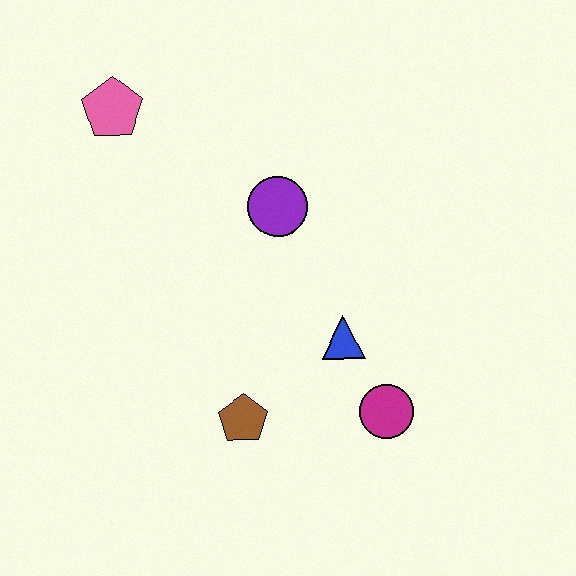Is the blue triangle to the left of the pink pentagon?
No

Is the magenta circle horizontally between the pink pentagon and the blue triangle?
No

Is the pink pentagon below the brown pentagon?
No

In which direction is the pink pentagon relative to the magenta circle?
The pink pentagon is above the magenta circle.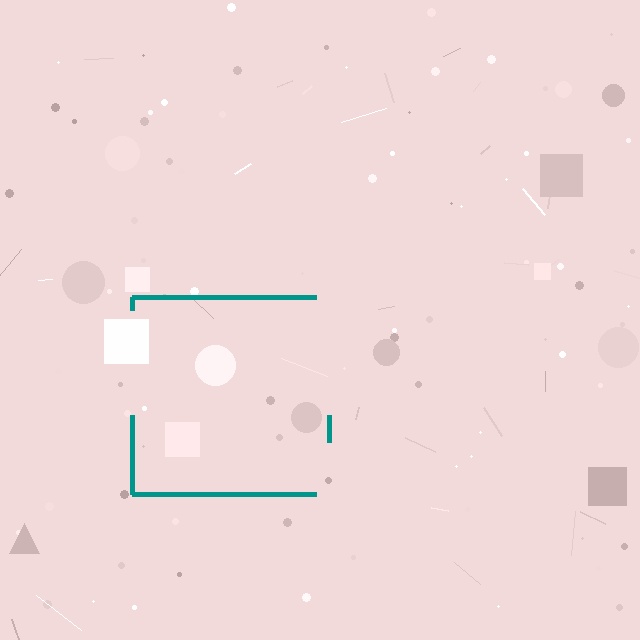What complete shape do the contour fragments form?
The contour fragments form a square.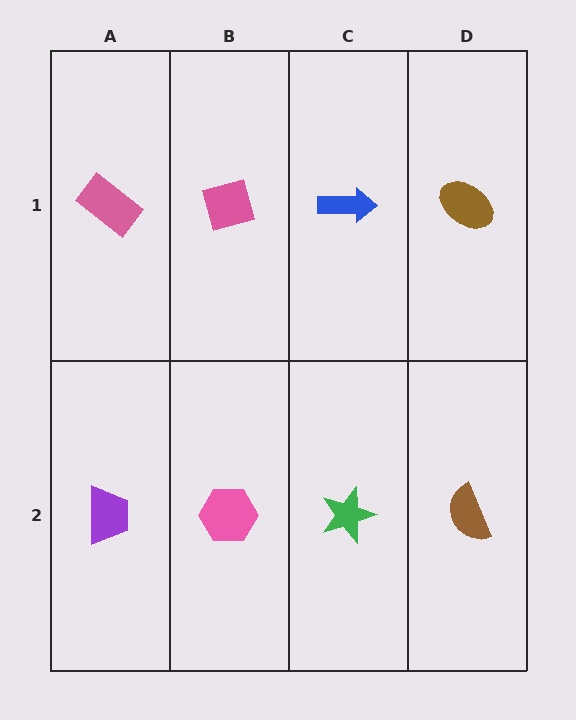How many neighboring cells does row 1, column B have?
3.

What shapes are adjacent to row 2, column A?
A pink rectangle (row 1, column A), a pink hexagon (row 2, column B).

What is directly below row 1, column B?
A pink hexagon.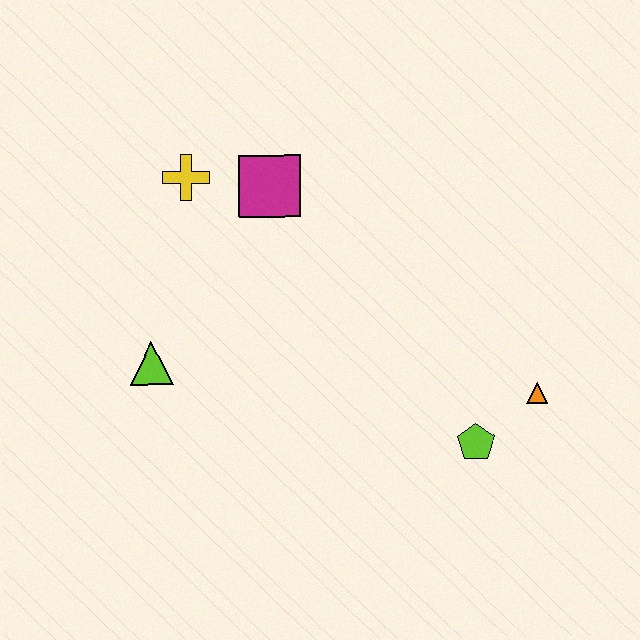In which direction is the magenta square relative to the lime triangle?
The magenta square is above the lime triangle.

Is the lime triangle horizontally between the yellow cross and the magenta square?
No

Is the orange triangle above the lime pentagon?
Yes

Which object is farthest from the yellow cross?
The orange triangle is farthest from the yellow cross.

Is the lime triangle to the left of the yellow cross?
Yes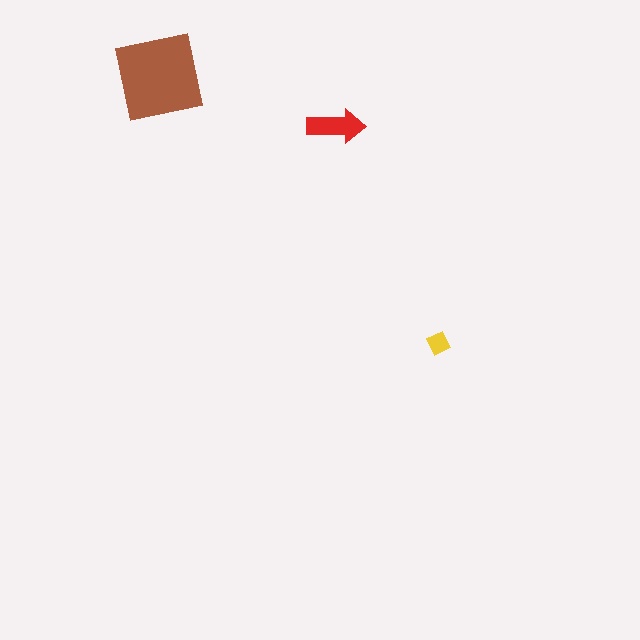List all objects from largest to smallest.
The brown square, the red arrow, the yellow diamond.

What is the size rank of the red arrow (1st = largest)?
2nd.